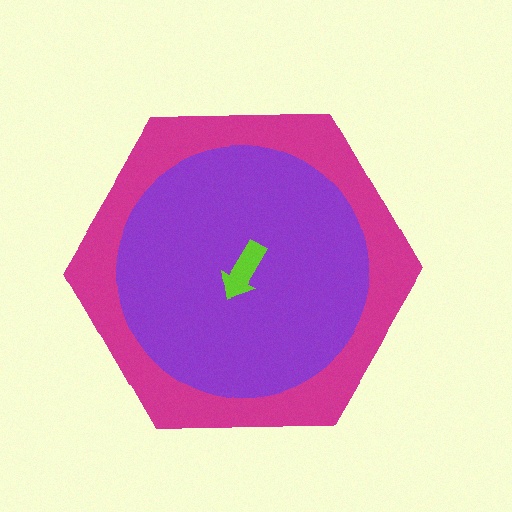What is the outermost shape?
The magenta hexagon.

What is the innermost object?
The lime arrow.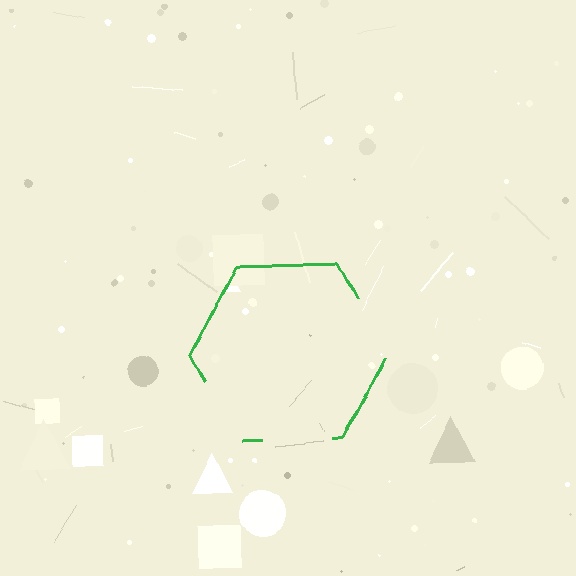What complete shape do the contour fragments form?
The contour fragments form a hexagon.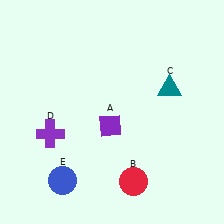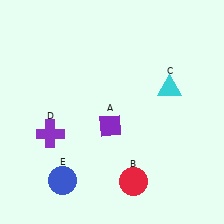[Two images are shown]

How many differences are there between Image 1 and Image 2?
There is 1 difference between the two images.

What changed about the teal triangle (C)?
In Image 1, C is teal. In Image 2, it changed to cyan.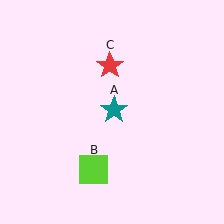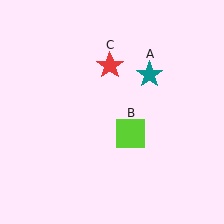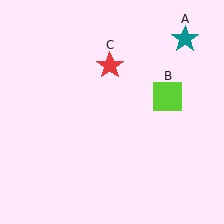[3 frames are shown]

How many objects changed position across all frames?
2 objects changed position: teal star (object A), lime square (object B).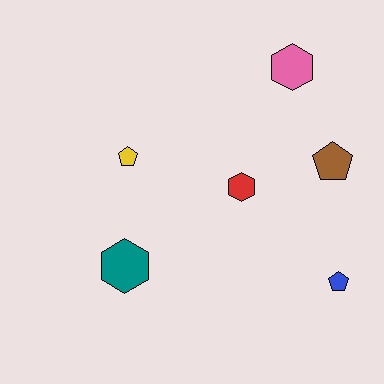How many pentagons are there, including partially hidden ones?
There are 3 pentagons.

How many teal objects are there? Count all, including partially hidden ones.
There is 1 teal object.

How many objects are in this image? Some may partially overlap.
There are 6 objects.